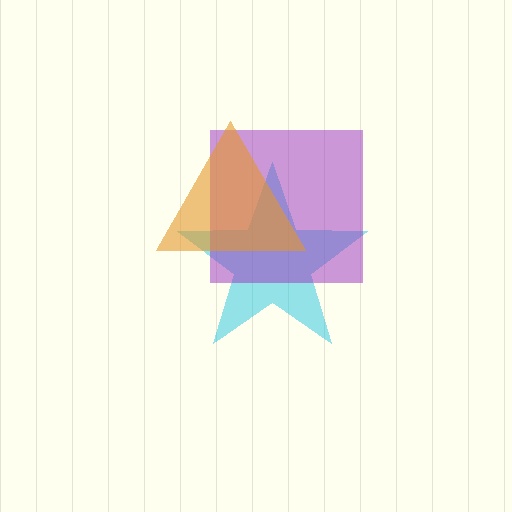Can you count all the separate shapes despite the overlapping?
Yes, there are 3 separate shapes.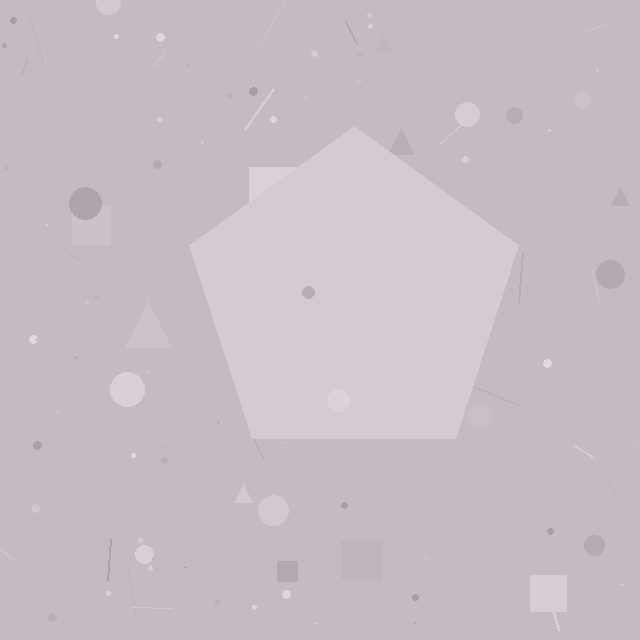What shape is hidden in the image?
A pentagon is hidden in the image.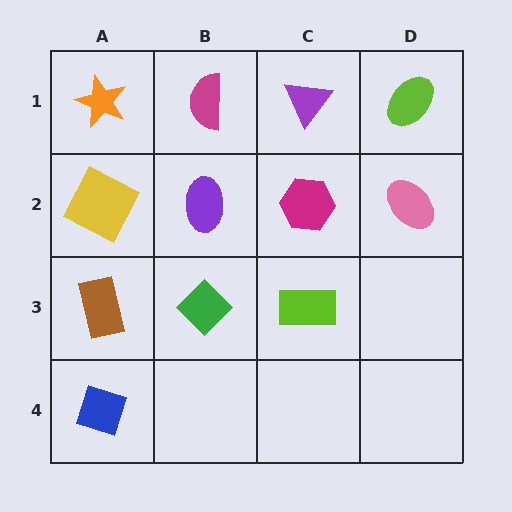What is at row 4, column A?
A blue diamond.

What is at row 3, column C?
A lime rectangle.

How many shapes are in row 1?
4 shapes.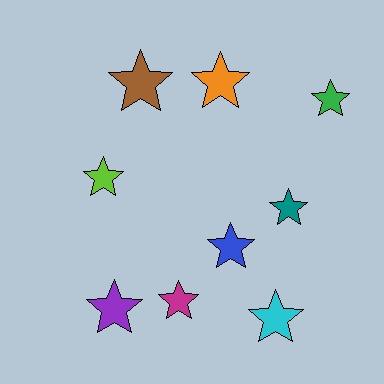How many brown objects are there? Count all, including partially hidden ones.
There is 1 brown object.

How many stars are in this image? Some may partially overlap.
There are 9 stars.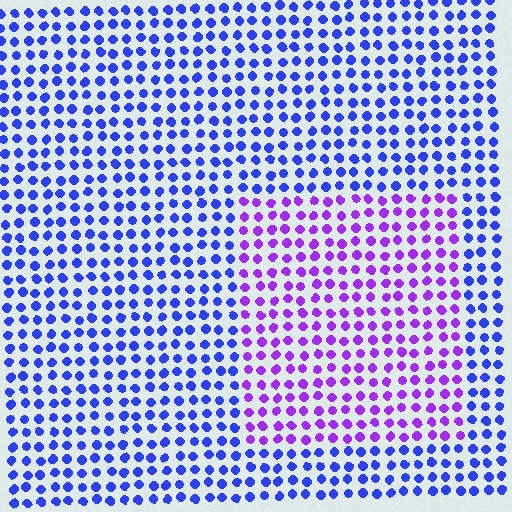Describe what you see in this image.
The image is filled with small blue elements in a uniform arrangement. A rectangle-shaped region is visible where the elements are tinted to a slightly different hue, forming a subtle color boundary.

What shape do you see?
I see a rectangle.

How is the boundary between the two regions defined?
The boundary is defined purely by a slight shift in hue (about 44 degrees). Spacing, size, and orientation are identical on both sides.